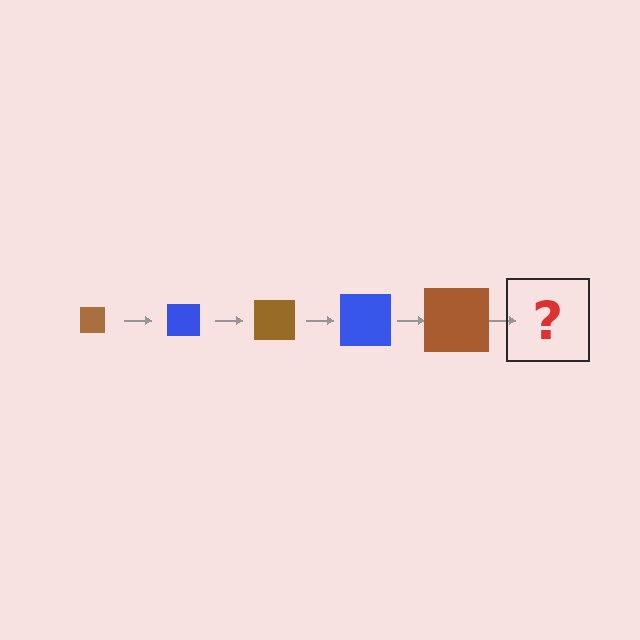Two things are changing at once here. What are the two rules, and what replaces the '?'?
The two rules are that the square grows larger each step and the color cycles through brown and blue. The '?' should be a blue square, larger than the previous one.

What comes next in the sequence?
The next element should be a blue square, larger than the previous one.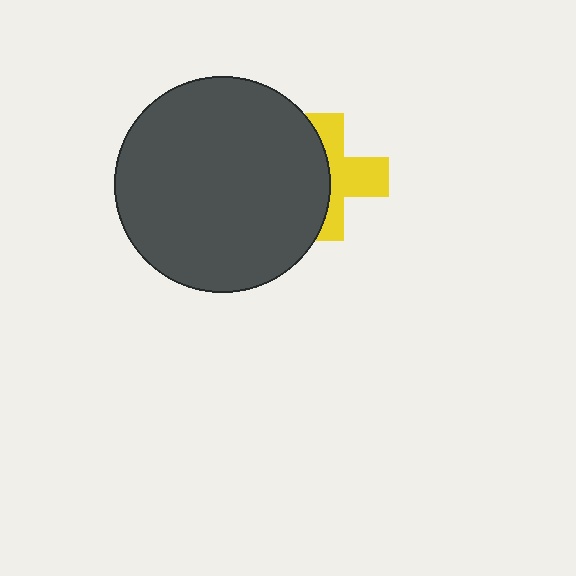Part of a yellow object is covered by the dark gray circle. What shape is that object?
It is a cross.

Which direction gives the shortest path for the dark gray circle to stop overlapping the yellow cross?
Moving left gives the shortest separation.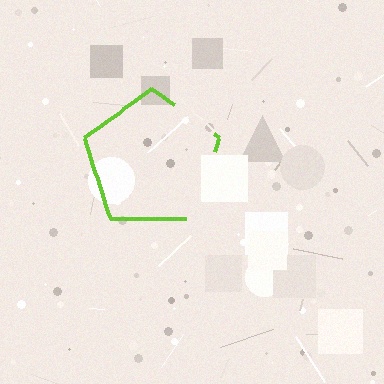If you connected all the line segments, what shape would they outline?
They would outline a pentagon.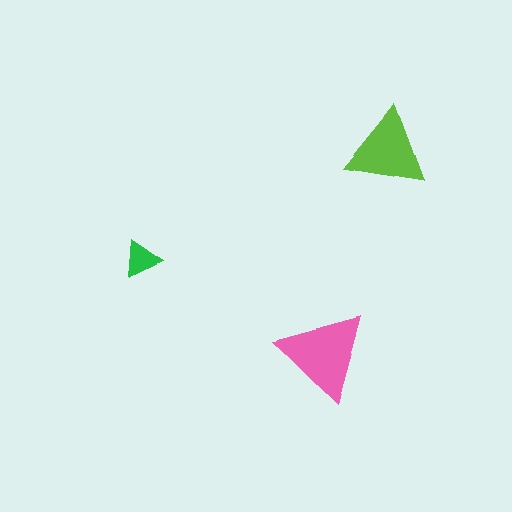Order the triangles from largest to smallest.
the pink one, the lime one, the green one.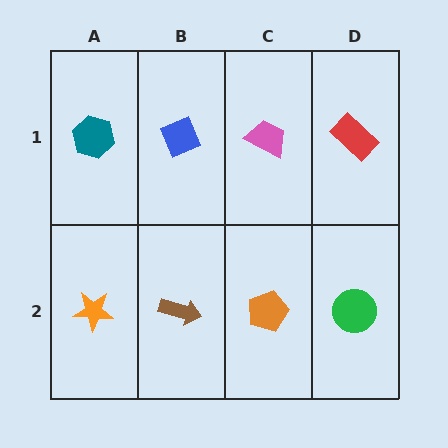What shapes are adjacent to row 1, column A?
An orange star (row 2, column A), a blue diamond (row 1, column B).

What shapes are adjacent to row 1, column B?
A brown arrow (row 2, column B), a teal hexagon (row 1, column A), a pink trapezoid (row 1, column C).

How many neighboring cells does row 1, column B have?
3.